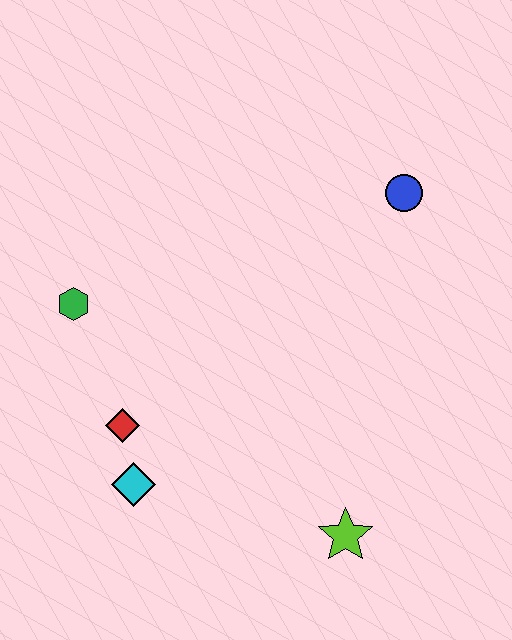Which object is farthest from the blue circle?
The cyan diamond is farthest from the blue circle.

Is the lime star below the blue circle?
Yes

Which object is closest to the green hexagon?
The red diamond is closest to the green hexagon.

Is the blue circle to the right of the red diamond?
Yes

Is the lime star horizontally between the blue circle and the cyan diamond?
Yes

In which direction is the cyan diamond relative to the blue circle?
The cyan diamond is below the blue circle.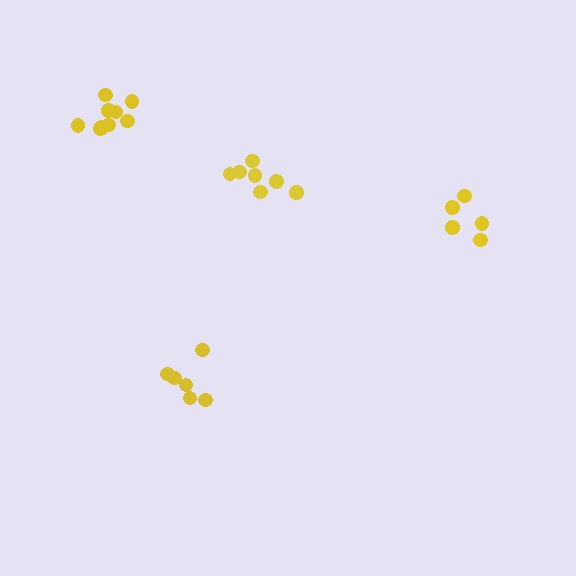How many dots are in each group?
Group 1: 6 dots, Group 2: 7 dots, Group 3: 9 dots, Group 4: 5 dots (27 total).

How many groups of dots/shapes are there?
There are 4 groups.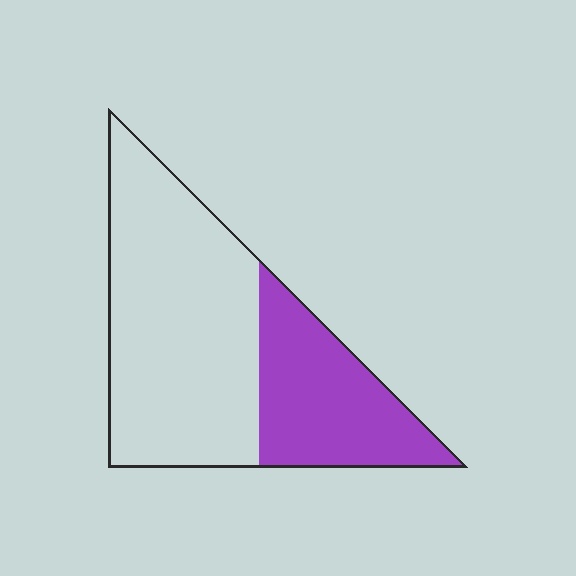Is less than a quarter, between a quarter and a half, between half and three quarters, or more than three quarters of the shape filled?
Between a quarter and a half.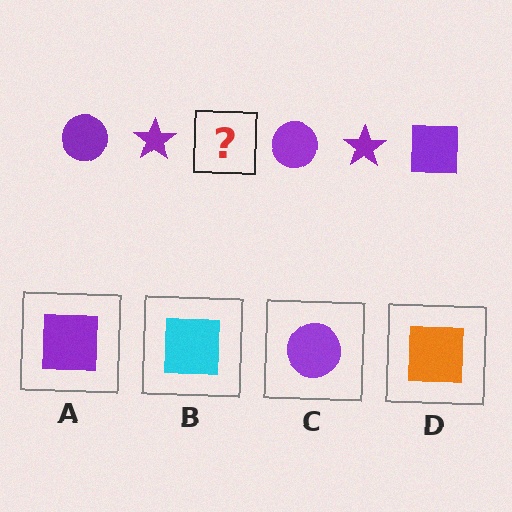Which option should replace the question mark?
Option A.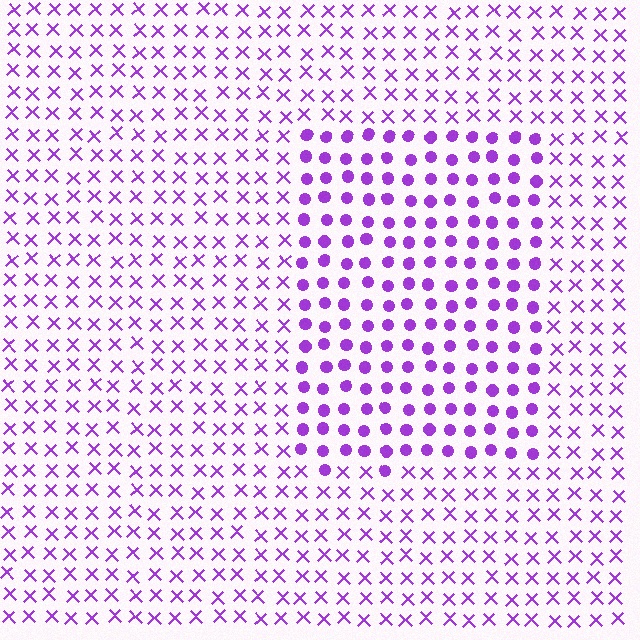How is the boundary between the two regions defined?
The boundary is defined by a change in element shape: circles inside vs. X marks outside. All elements share the same color and spacing.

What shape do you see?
I see a rectangle.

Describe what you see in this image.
The image is filled with small purple elements arranged in a uniform grid. A rectangle-shaped region contains circles, while the surrounding area contains X marks. The boundary is defined purely by the change in element shape.